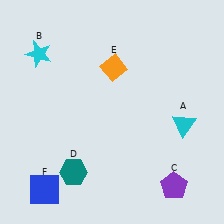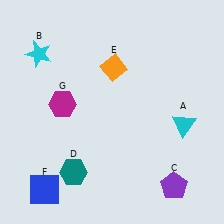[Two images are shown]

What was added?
A magenta hexagon (G) was added in Image 2.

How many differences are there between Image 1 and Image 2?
There is 1 difference between the two images.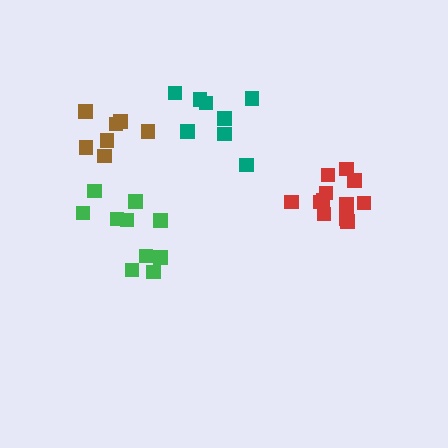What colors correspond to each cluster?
The clusters are colored: green, red, brown, teal.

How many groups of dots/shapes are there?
There are 4 groups.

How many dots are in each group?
Group 1: 10 dots, Group 2: 12 dots, Group 3: 7 dots, Group 4: 8 dots (37 total).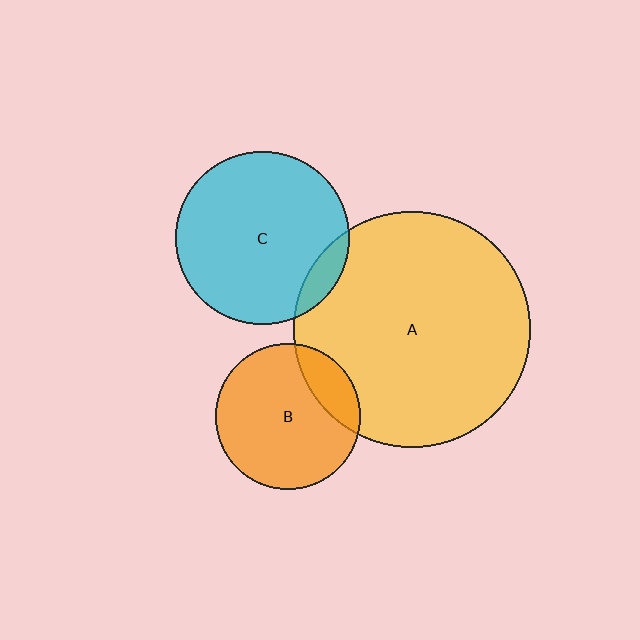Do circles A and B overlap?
Yes.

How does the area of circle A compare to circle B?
Approximately 2.7 times.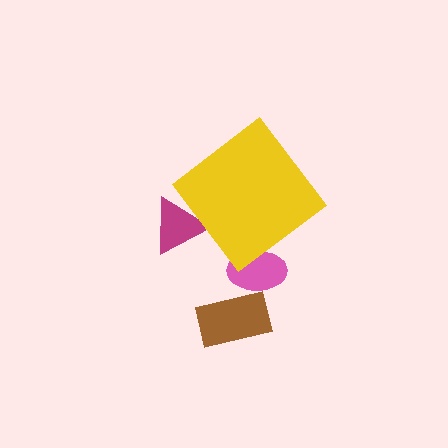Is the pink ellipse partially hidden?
Yes, the pink ellipse is partially hidden behind the yellow diamond.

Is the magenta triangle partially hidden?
Yes, the magenta triangle is partially hidden behind the yellow diamond.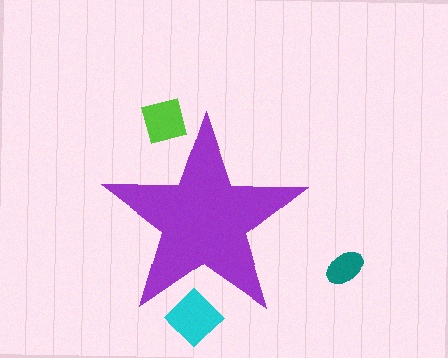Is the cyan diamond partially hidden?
Yes, the cyan diamond is partially hidden behind the purple star.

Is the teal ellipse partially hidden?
No, the teal ellipse is fully visible.